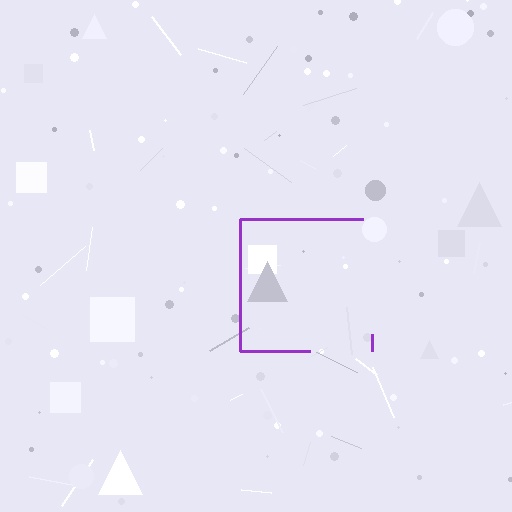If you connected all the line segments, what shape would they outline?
They would outline a square.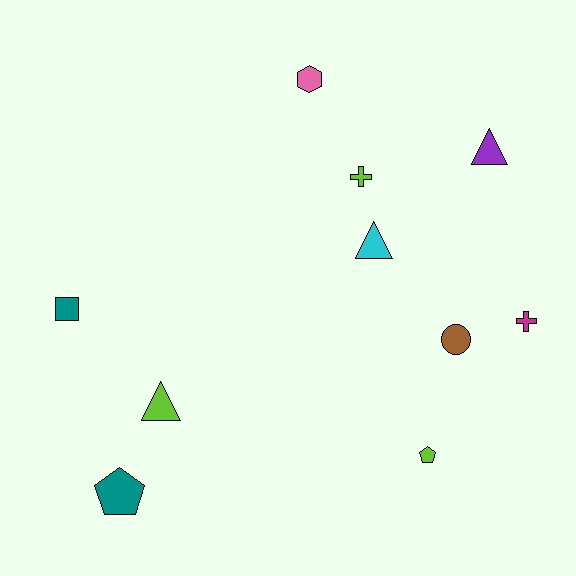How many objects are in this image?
There are 10 objects.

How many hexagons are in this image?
There is 1 hexagon.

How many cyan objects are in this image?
There is 1 cyan object.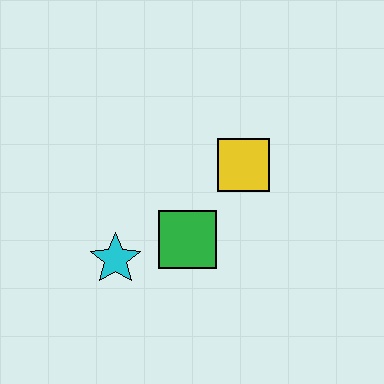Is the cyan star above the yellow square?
No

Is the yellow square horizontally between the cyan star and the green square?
No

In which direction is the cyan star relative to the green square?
The cyan star is to the left of the green square.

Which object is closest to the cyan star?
The green square is closest to the cyan star.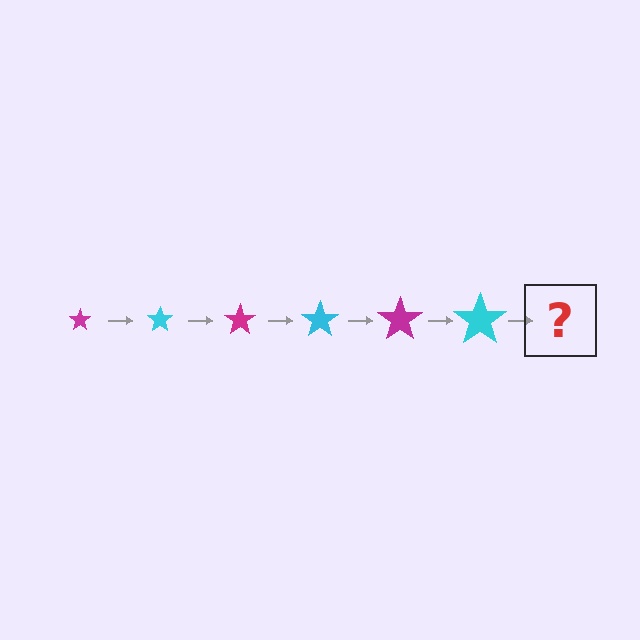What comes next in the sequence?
The next element should be a magenta star, larger than the previous one.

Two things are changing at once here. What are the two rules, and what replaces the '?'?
The two rules are that the star grows larger each step and the color cycles through magenta and cyan. The '?' should be a magenta star, larger than the previous one.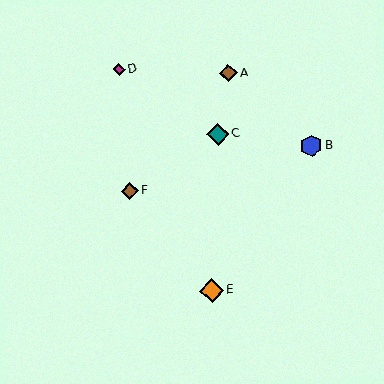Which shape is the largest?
The orange diamond (labeled E) is the largest.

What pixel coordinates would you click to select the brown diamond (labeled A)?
Click at (228, 73) to select the brown diamond A.